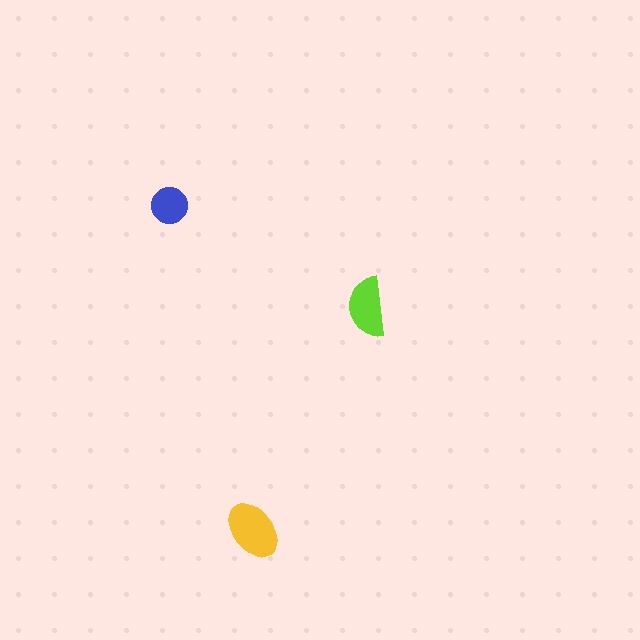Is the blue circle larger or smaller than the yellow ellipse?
Smaller.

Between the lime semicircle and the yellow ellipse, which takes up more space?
The yellow ellipse.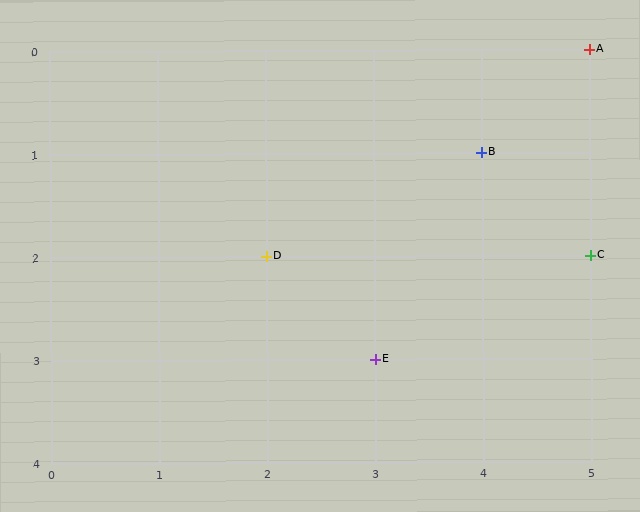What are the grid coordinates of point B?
Point B is at grid coordinates (4, 1).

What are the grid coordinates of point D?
Point D is at grid coordinates (2, 2).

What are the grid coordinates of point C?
Point C is at grid coordinates (5, 2).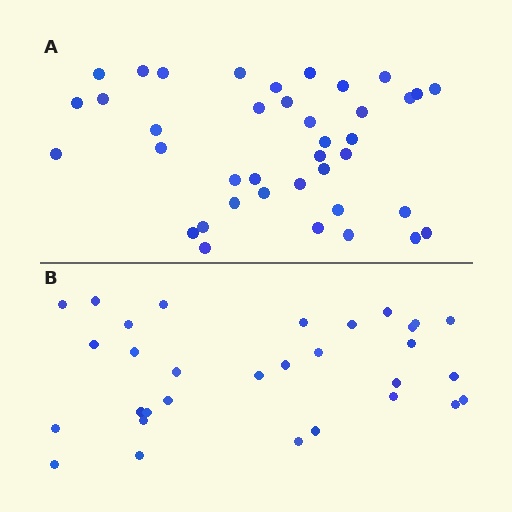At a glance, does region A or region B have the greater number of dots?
Region A (the top region) has more dots.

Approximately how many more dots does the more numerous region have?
Region A has roughly 8 or so more dots than region B.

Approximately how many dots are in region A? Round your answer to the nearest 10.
About 40 dots. (The exact count is 39, which rounds to 40.)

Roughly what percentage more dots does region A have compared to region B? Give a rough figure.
About 25% more.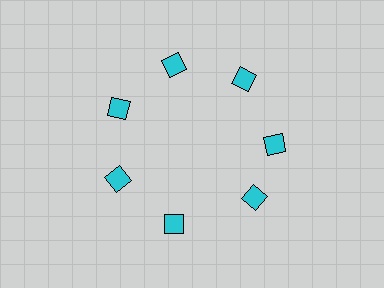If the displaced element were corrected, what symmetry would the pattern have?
It would have 7-fold rotational symmetry — the pattern would map onto itself every 51 degrees.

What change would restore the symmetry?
The symmetry would be restored by rotating it back into even spacing with its neighbors so that all 7 diamonds sit at equal angles and equal distance from the center.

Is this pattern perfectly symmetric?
No. The 7 cyan diamonds are arranged in a ring, but one element near the 5 o'clock position is rotated out of alignment along the ring, breaking the 7-fold rotational symmetry.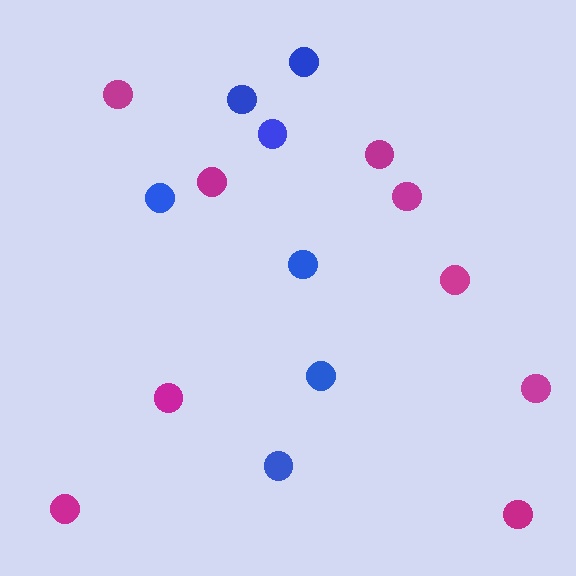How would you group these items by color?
There are 2 groups: one group of magenta circles (9) and one group of blue circles (7).